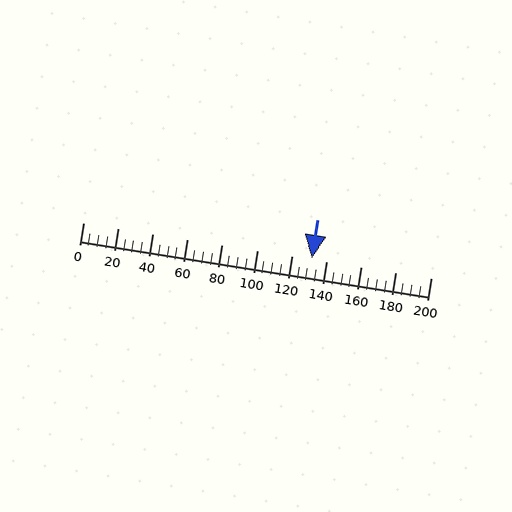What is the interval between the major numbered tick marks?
The major tick marks are spaced 20 units apart.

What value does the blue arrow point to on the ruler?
The blue arrow points to approximately 132.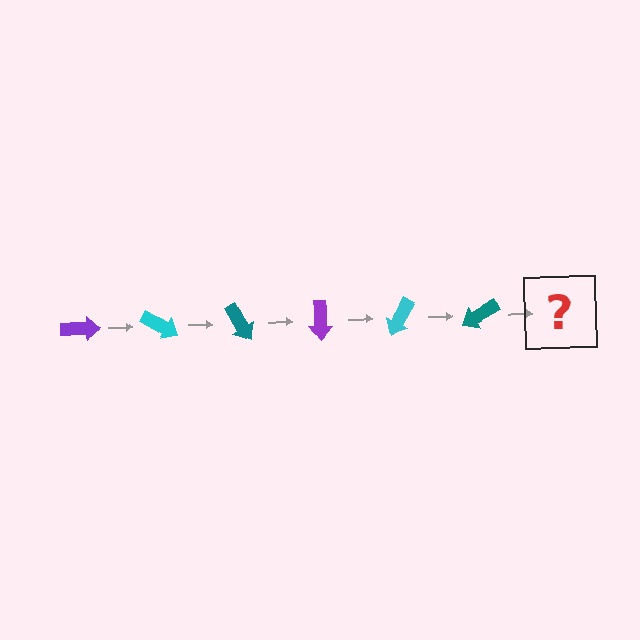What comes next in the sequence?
The next element should be a purple arrow, rotated 180 degrees from the start.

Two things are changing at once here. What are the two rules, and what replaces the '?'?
The two rules are that it rotates 30 degrees each step and the color cycles through purple, cyan, and teal. The '?' should be a purple arrow, rotated 180 degrees from the start.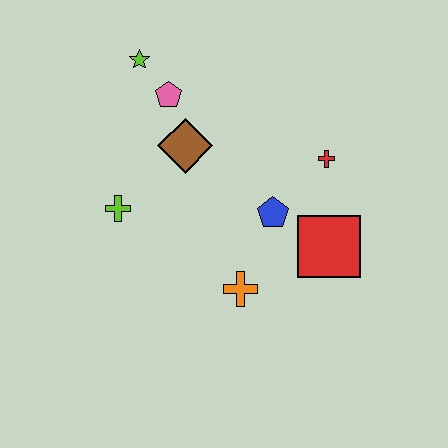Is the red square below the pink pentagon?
Yes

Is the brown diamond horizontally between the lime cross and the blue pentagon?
Yes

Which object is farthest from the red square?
The lime star is farthest from the red square.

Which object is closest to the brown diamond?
The pink pentagon is closest to the brown diamond.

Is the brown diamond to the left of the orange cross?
Yes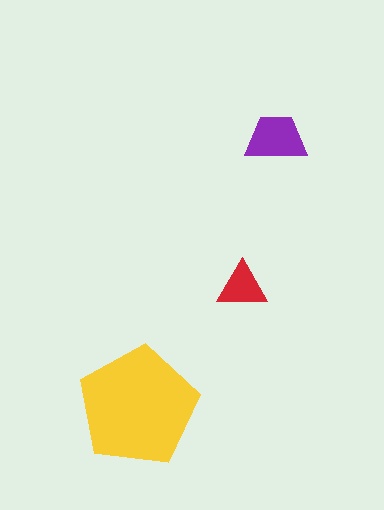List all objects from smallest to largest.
The red triangle, the purple trapezoid, the yellow pentagon.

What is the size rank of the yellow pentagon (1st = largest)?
1st.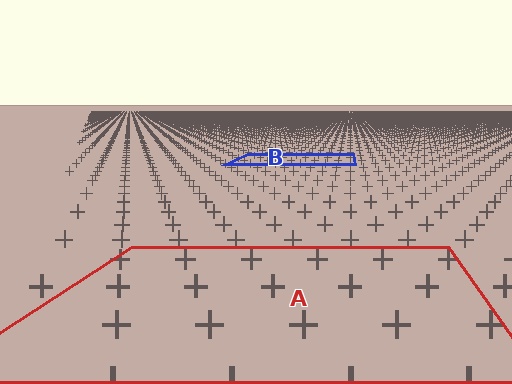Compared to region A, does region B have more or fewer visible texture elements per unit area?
Region B has more texture elements per unit area — they are packed more densely because it is farther away.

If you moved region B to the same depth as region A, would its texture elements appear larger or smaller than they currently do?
They would appear larger. At a closer depth, the same texture elements are projected at a bigger on-screen size.